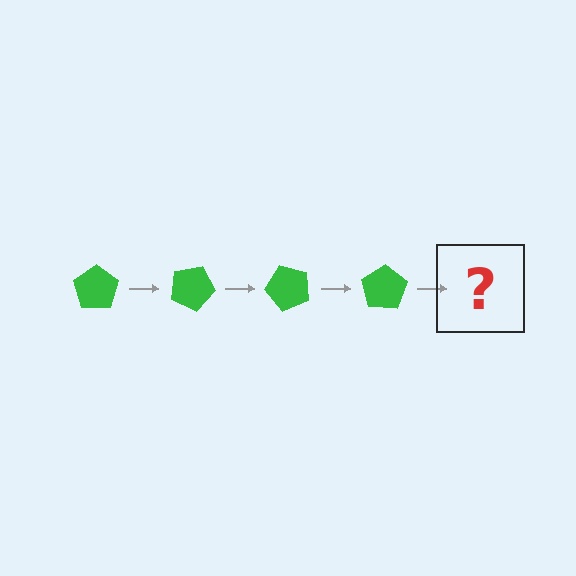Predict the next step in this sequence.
The next step is a green pentagon rotated 100 degrees.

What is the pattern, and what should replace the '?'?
The pattern is that the pentagon rotates 25 degrees each step. The '?' should be a green pentagon rotated 100 degrees.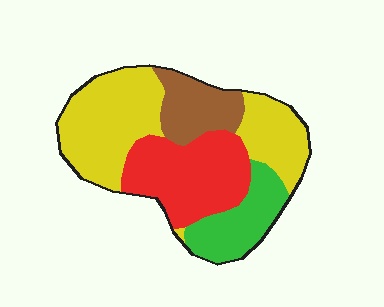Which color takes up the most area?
Yellow, at roughly 40%.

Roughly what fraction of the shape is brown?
Brown covers roughly 15% of the shape.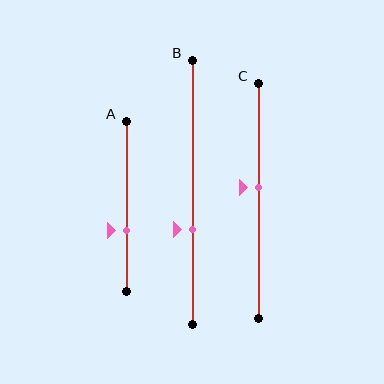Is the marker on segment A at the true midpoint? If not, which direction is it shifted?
No, the marker on segment A is shifted downward by about 14% of the segment length.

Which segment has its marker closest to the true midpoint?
Segment C has its marker closest to the true midpoint.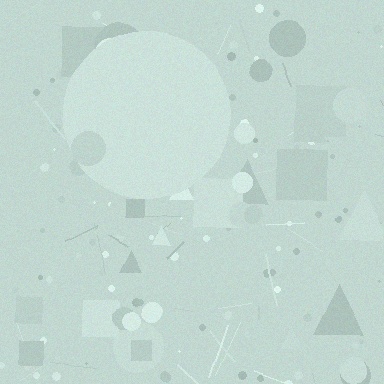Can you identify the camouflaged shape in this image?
The camouflaged shape is a circle.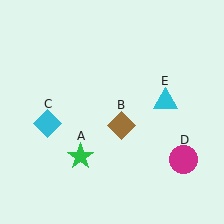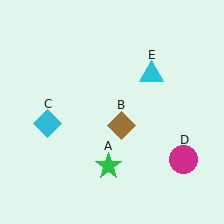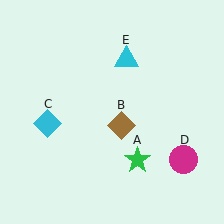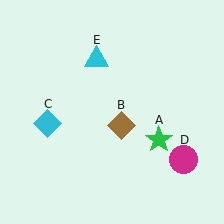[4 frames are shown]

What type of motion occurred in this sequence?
The green star (object A), cyan triangle (object E) rotated counterclockwise around the center of the scene.